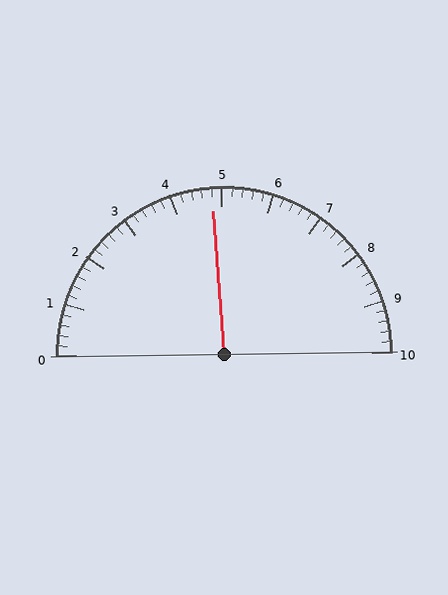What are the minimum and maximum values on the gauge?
The gauge ranges from 0 to 10.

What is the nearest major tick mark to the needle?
The nearest major tick mark is 5.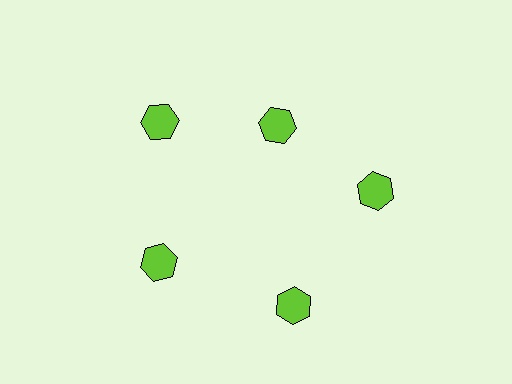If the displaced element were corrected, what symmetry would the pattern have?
It would have 5-fold rotational symmetry — the pattern would map onto itself every 72 degrees.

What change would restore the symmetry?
The symmetry would be restored by moving it outward, back onto the ring so that all 5 hexagons sit at equal angles and equal distance from the center.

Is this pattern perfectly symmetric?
No. The 5 lime hexagons are arranged in a ring, but one element near the 1 o'clock position is pulled inward toward the center, breaking the 5-fold rotational symmetry.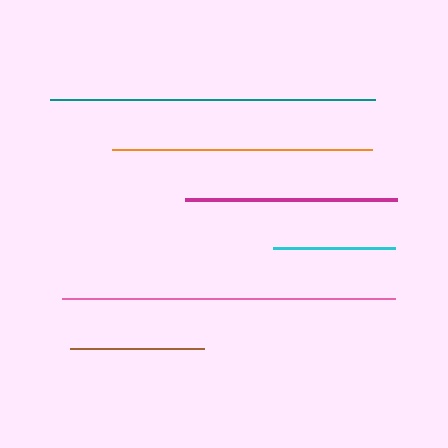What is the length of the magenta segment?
The magenta segment is approximately 212 pixels long.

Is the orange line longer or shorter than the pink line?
The pink line is longer than the orange line.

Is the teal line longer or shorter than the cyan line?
The teal line is longer than the cyan line.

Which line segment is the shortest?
The cyan line is the shortest at approximately 122 pixels.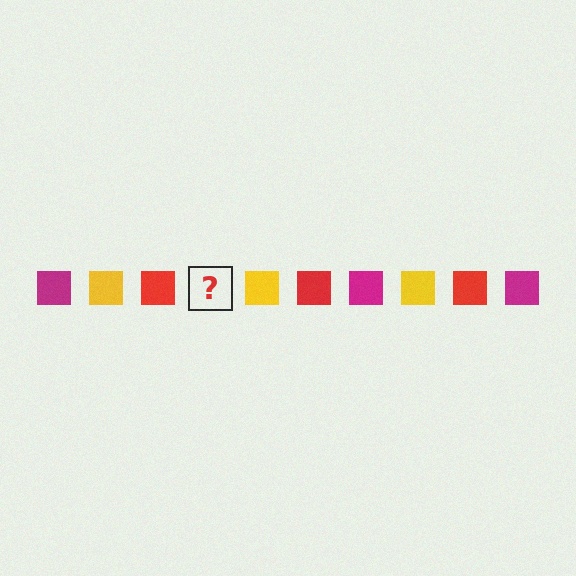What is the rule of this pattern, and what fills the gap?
The rule is that the pattern cycles through magenta, yellow, red squares. The gap should be filled with a magenta square.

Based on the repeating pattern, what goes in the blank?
The blank should be a magenta square.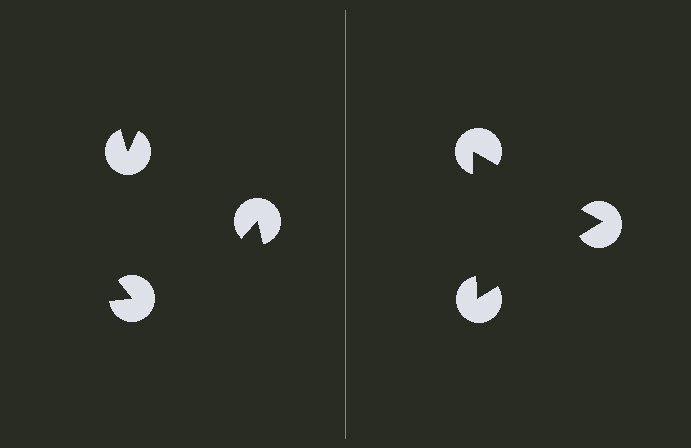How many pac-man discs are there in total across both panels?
6 — 3 on each side.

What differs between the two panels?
The pac-man discs are positioned identically on both sides; only the wedge orientations differ. On the right they align to a triangle; on the left they are misaligned.